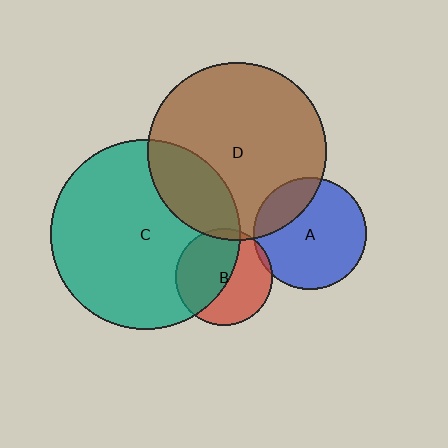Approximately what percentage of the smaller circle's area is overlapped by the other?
Approximately 25%.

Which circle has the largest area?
Circle C (teal).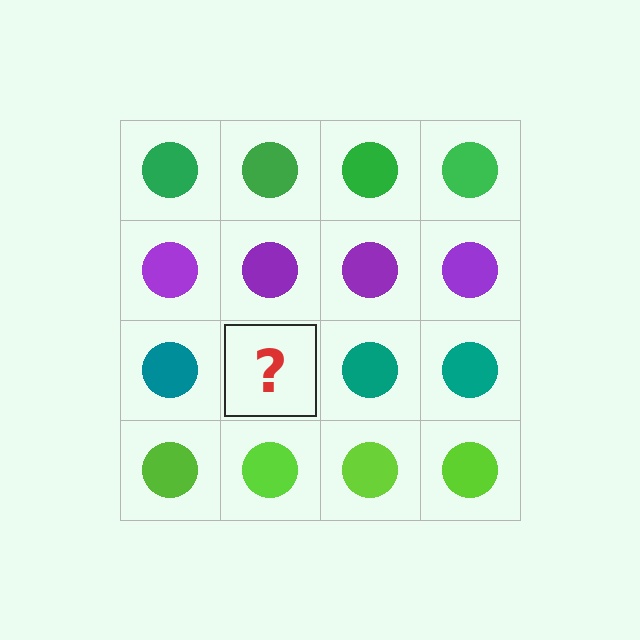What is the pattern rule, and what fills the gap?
The rule is that each row has a consistent color. The gap should be filled with a teal circle.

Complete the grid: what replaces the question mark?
The question mark should be replaced with a teal circle.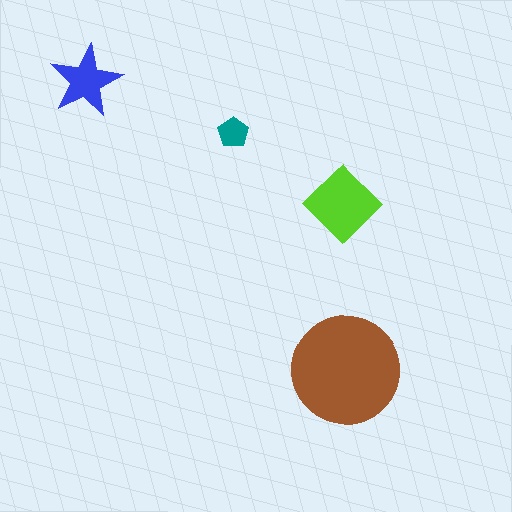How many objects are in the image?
There are 4 objects in the image.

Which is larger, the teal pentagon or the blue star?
The blue star.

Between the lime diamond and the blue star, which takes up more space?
The lime diamond.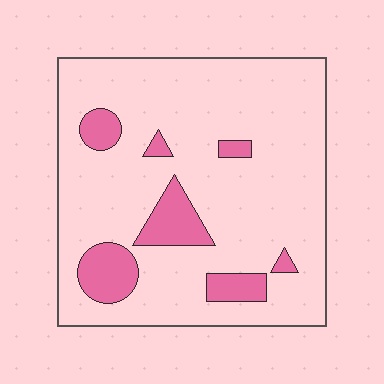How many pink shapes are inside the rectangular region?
7.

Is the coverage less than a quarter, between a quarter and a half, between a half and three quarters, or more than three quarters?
Less than a quarter.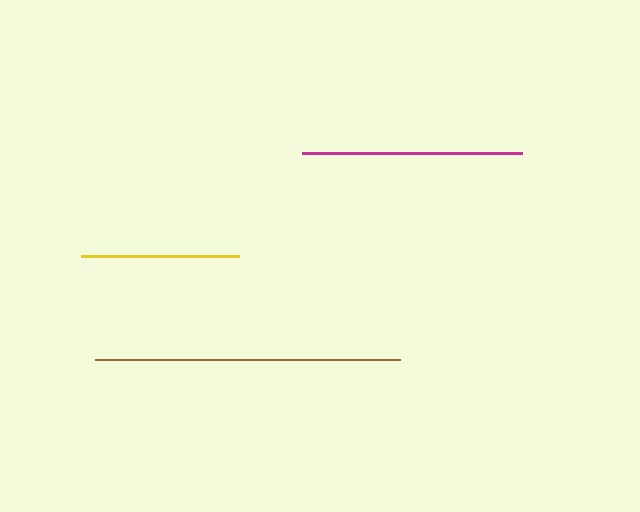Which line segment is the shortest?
The yellow line is the shortest at approximately 158 pixels.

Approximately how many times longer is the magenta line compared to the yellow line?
The magenta line is approximately 1.4 times the length of the yellow line.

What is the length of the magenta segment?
The magenta segment is approximately 221 pixels long.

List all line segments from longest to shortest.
From longest to shortest: brown, magenta, yellow.